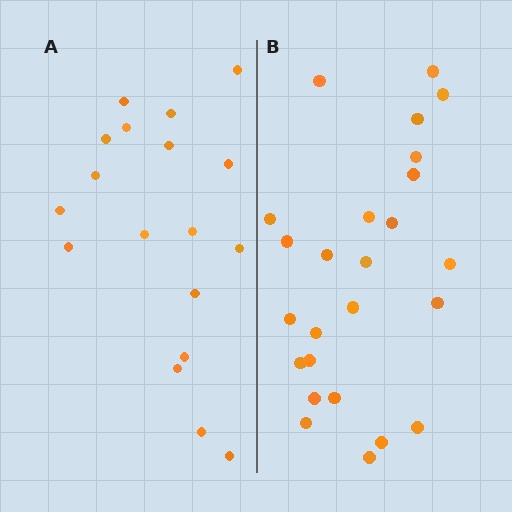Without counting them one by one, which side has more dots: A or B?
Region B (the right region) has more dots.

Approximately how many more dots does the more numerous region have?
Region B has roughly 8 or so more dots than region A.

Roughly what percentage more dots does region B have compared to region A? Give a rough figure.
About 40% more.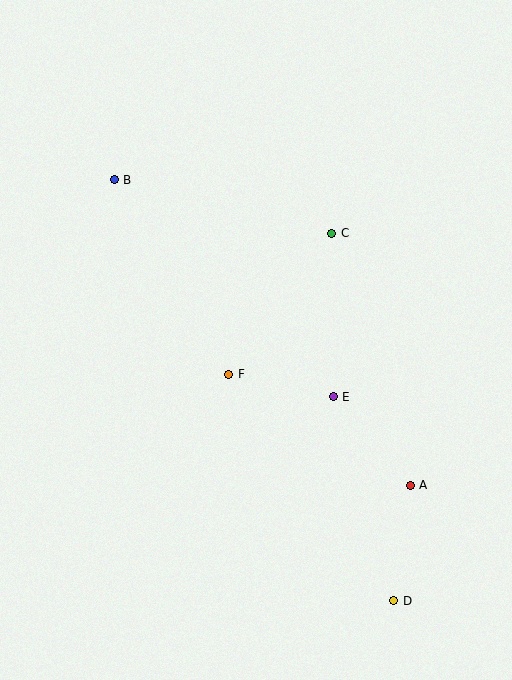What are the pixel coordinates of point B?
Point B is at (114, 180).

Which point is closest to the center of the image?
Point F at (229, 374) is closest to the center.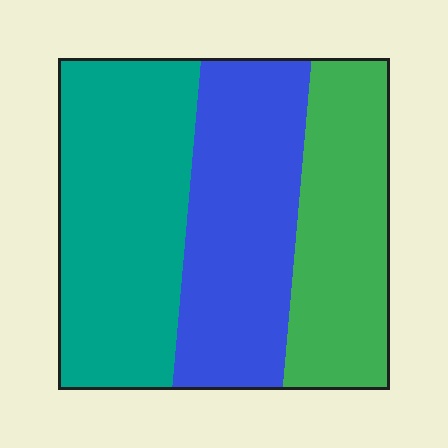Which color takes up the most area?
Teal, at roughly 40%.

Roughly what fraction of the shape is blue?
Blue covers about 35% of the shape.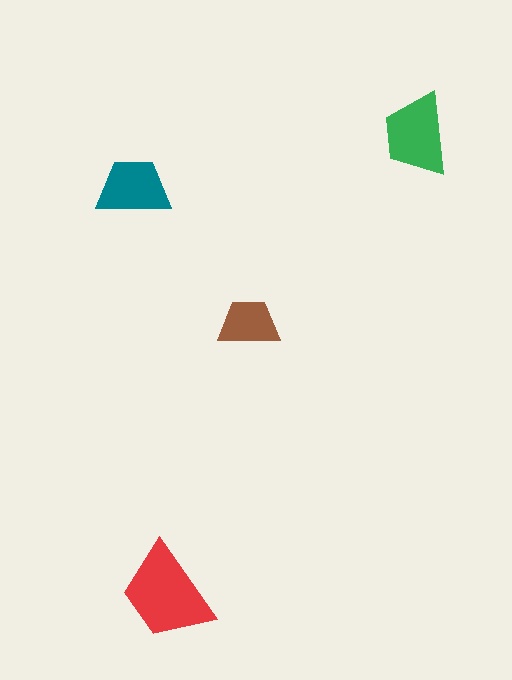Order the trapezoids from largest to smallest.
the red one, the green one, the teal one, the brown one.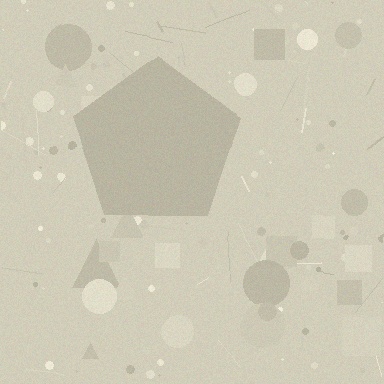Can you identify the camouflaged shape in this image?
The camouflaged shape is a pentagon.